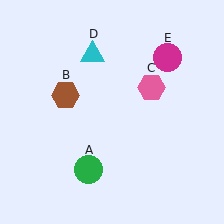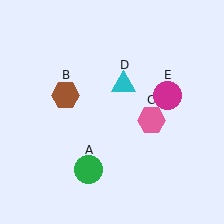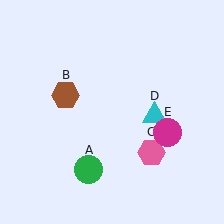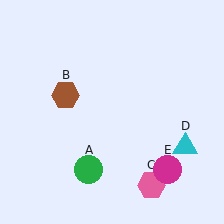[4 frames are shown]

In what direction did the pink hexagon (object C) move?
The pink hexagon (object C) moved down.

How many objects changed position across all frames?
3 objects changed position: pink hexagon (object C), cyan triangle (object D), magenta circle (object E).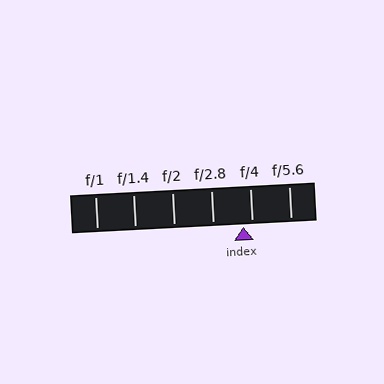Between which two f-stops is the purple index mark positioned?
The index mark is between f/2.8 and f/4.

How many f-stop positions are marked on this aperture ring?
There are 6 f-stop positions marked.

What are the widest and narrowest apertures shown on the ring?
The widest aperture shown is f/1 and the narrowest is f/5.6.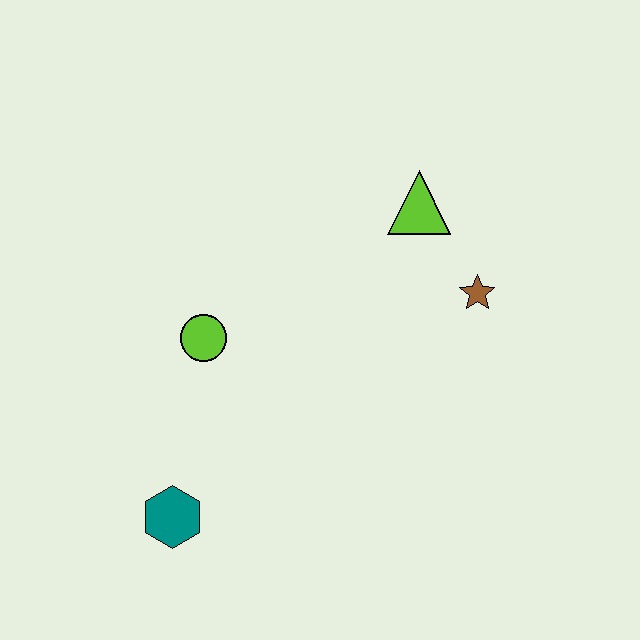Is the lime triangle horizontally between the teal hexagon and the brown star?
Yes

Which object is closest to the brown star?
The lime triangle is closest to the brown star.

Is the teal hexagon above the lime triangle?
No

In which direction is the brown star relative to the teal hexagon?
The brown star is to the right of the teal hexagon.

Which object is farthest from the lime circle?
The brown star is farthest from the lime circle.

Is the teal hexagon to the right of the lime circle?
No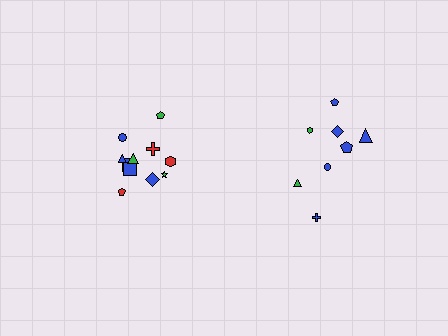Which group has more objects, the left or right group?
The left group.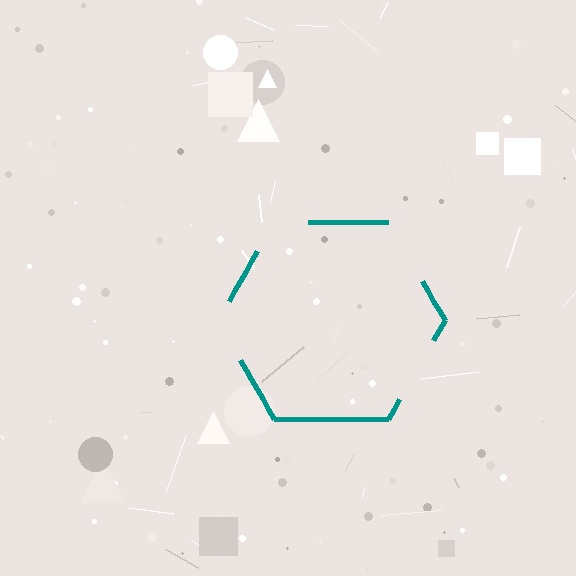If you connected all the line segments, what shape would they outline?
They would outline a hexagon.